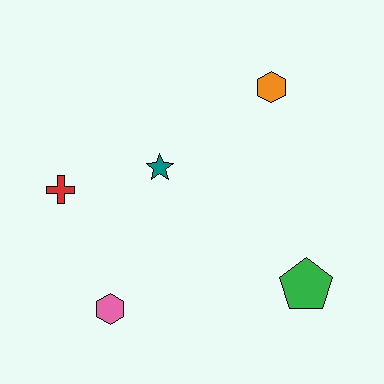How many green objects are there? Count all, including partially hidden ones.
There is 1 green object.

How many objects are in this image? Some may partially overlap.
There are 5 objects.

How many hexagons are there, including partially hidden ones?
There are 2 hexagons.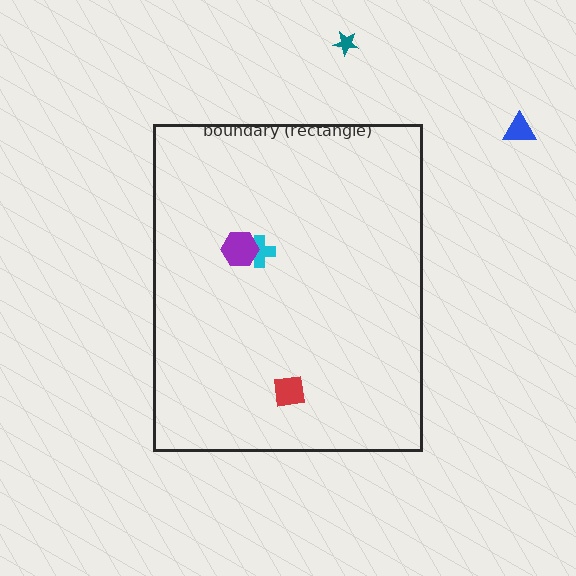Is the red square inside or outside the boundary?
Inside.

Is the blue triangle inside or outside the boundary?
Outside.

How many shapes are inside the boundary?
3 inside, 2 outside.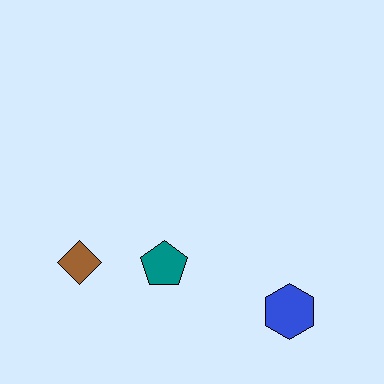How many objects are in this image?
There are 3 objects.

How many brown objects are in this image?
There is 1 brown object.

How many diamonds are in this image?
There is 1 diamond.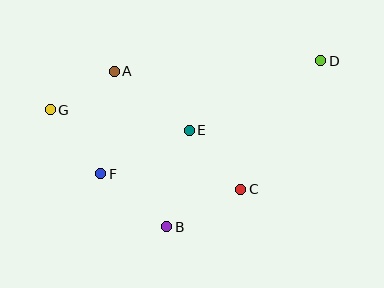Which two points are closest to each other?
Points A and G are closest to each other.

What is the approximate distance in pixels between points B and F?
The distance between B and F is approximately 85 pixels.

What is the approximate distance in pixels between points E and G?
The distance between E and G is approximately 140 pixels.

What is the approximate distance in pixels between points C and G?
The distance between C and G is approximately 206 pixels.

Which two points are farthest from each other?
Points D and G are farthest from each other.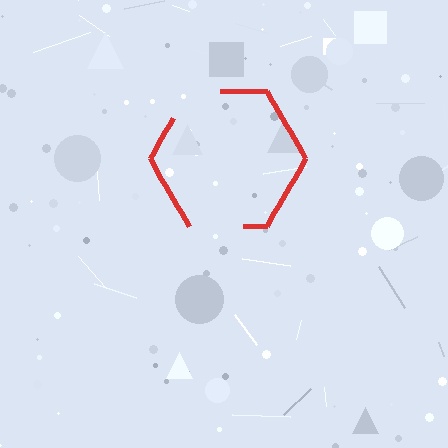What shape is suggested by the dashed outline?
The dashed outline suggests a hexagon.